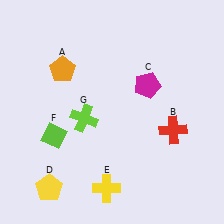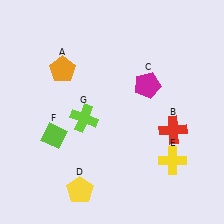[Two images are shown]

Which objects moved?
The objects that moved are: the yellow pentagon (D), the yellow cross (E).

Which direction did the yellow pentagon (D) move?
The yellow pentagon (D) moved right.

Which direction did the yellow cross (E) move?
The yellow cross (E) moved right.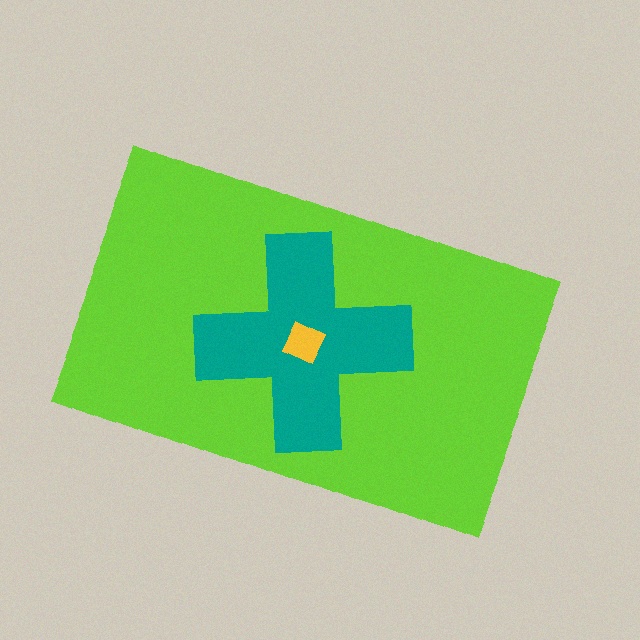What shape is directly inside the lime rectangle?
The teal cross.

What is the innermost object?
The yellow diamond.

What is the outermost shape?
The lime rectangle.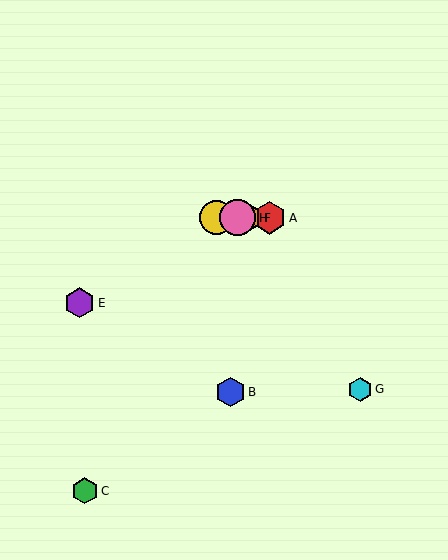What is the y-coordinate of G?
Object G is at y≈389.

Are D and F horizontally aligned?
Yes, both are at y≈218.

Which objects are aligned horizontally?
Objects A, D, F, H are aligned horizontally.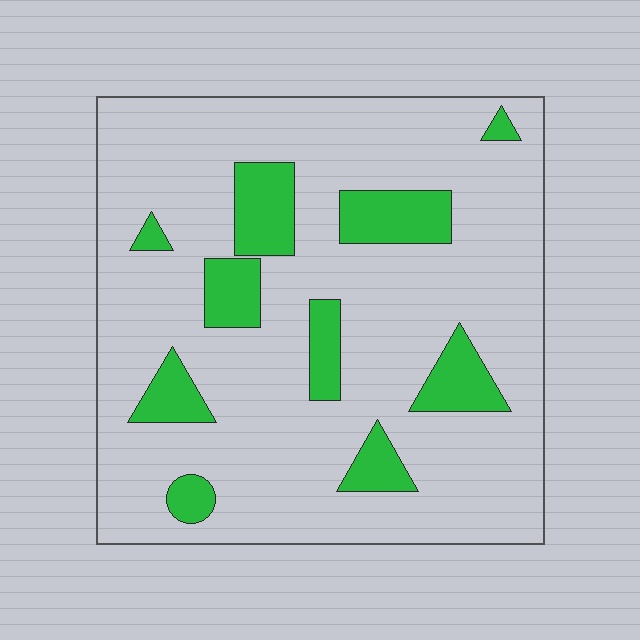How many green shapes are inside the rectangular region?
10.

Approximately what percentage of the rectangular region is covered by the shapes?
Approximately 15%.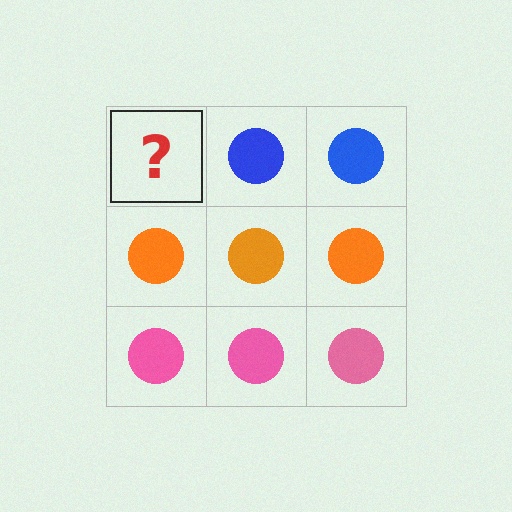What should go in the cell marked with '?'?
The missing cell should contain a blue circle.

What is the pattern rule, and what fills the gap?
The rule is that each row has a consistent color. The gap should be filled with a blue circle.